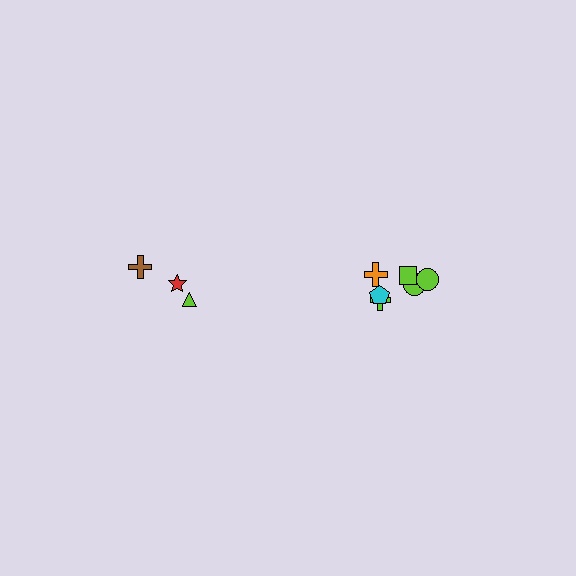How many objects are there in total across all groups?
There are 9 objects.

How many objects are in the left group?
There are 3 objects.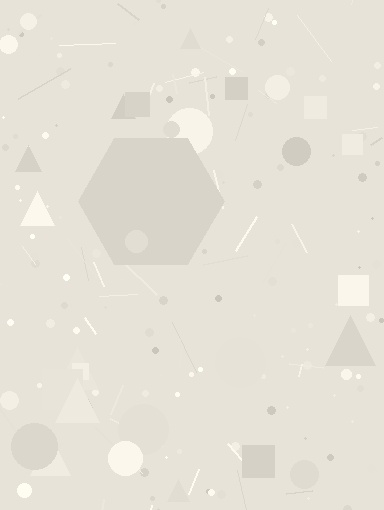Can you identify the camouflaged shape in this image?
The camouflaged shape is a hexagon.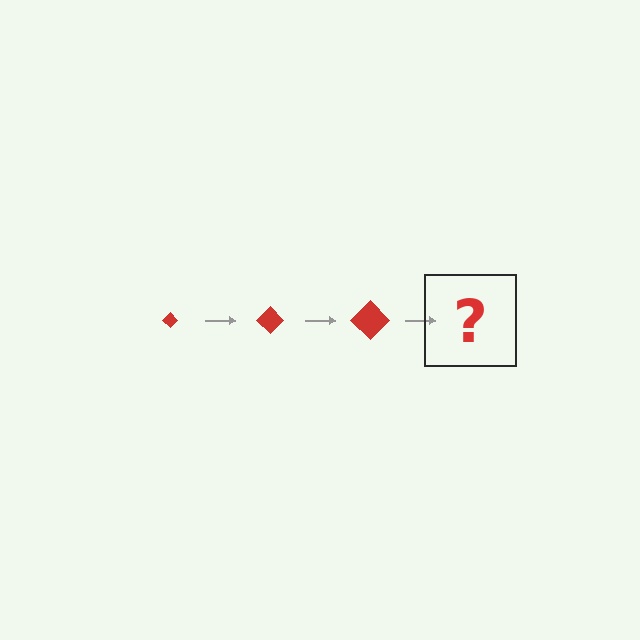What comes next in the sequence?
The next element should be a red diamond, larger than the previous one.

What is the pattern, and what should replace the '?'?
The pattern is that the diamond gets progressively larger each step. The '?' should be a red diamond, larger than the previous one.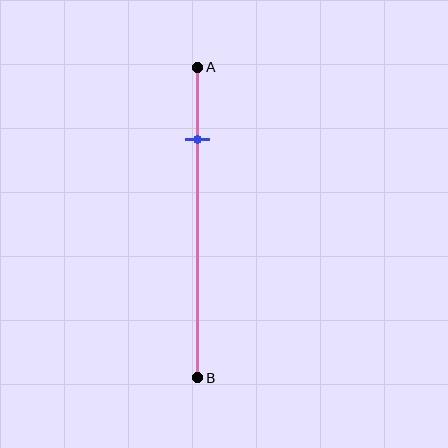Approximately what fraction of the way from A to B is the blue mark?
The blue mark is approximately 25% of the way from A to B.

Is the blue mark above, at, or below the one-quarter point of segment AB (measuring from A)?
The blue mark is approximately at the one-quarter point of segment AB.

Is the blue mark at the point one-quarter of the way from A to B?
Yes, the mark is approximately at the one-quarter point.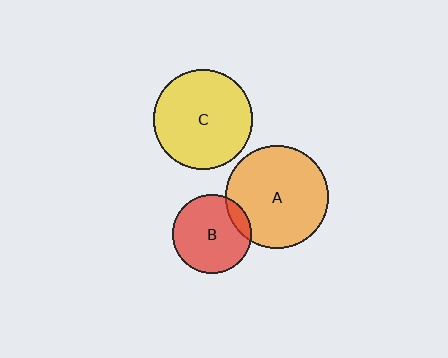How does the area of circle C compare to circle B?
Approximately 1.6 times.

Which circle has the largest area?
Circle A (orange).